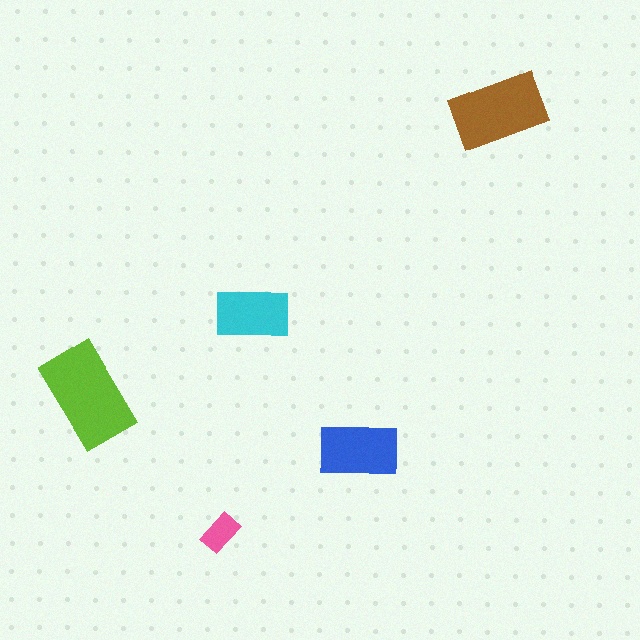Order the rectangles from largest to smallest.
the lime one, the brown one, the blue one, the cyan one, the pink one.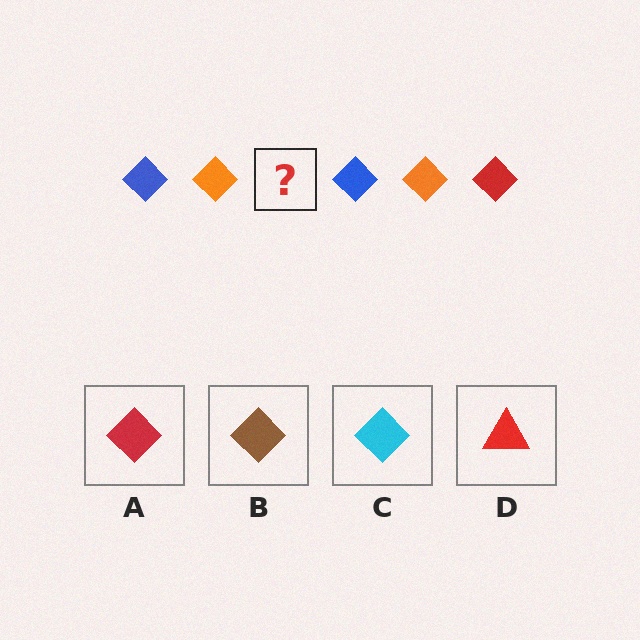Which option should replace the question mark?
Option A.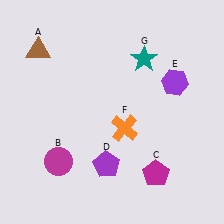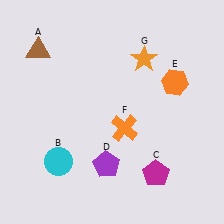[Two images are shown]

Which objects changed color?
B changed from magenta to cyan. E changed from purple to orange. G changed from teal to orange.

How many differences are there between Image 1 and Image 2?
There are 3 differences between the two images.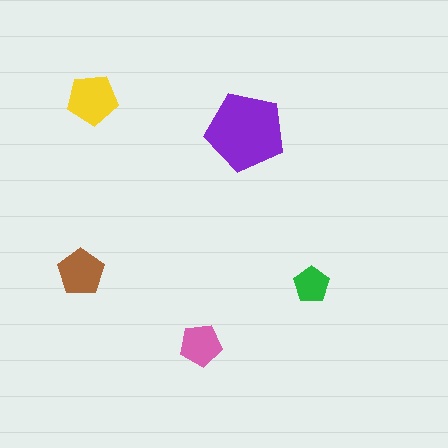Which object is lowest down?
The pink pentagon is bottommost.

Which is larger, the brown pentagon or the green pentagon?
The brown one.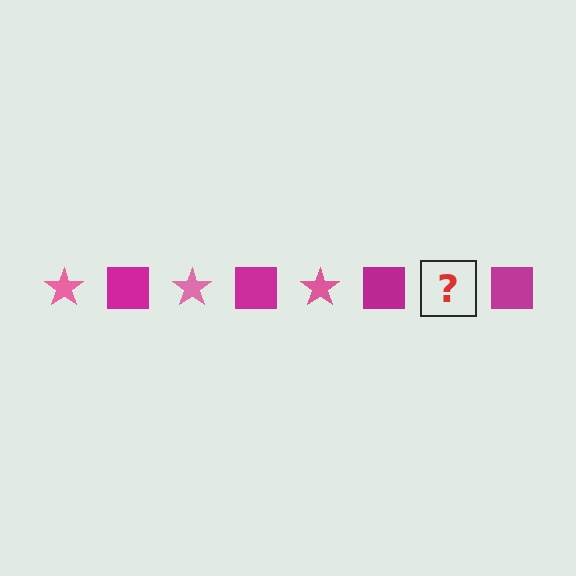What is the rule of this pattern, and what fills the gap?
The rule is that the pattern alternates between pink star and magenta square. The gap should be filled with a pink star.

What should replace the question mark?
The question mark should be replaced with a pink star.